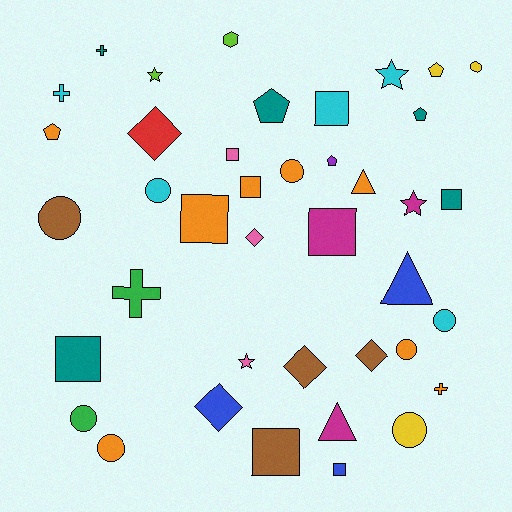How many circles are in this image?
There are 9 circles.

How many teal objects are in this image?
There are 5 teal objects.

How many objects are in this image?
There are 40 objects.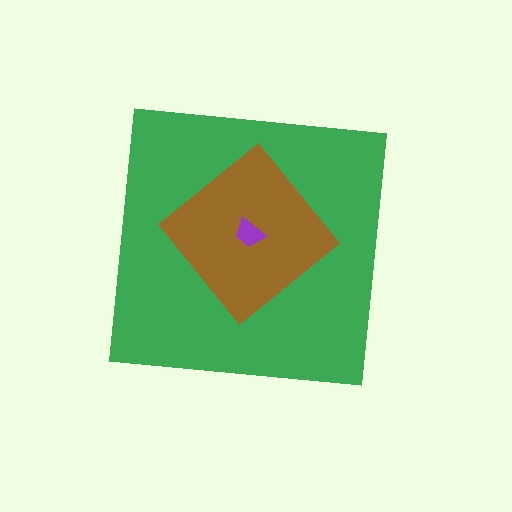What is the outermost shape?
The green square.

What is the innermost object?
The purple trapezoid.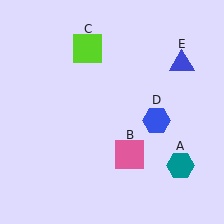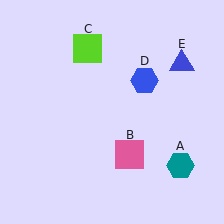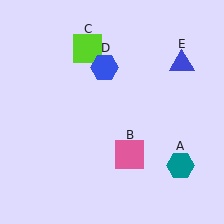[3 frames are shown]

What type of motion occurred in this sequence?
The blue hexagon (object D) rotated counterclockwise around the center of the scene.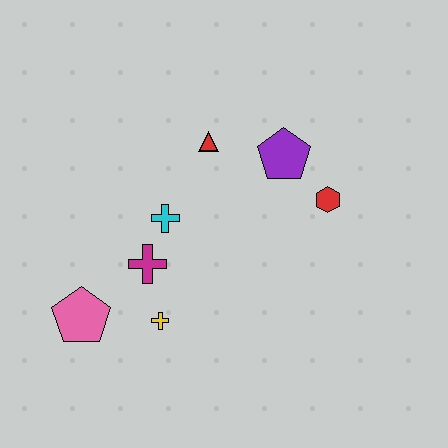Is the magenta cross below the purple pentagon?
Yes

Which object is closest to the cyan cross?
The magenta cross is closest to the cyan cross.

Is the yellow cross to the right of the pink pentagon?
Yes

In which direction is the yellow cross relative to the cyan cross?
The yellow cross is below the cyan cross.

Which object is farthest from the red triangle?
The pink pentagon is farthest from the red triangle.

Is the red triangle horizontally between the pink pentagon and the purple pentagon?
Yes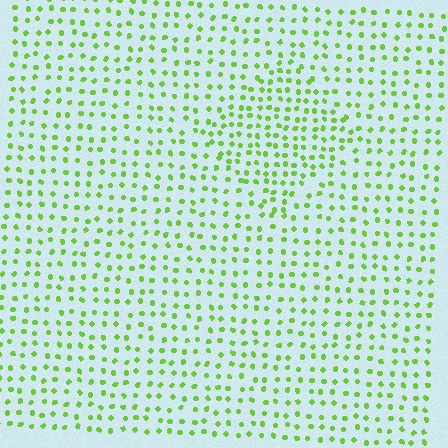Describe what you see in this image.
The image contains small lime elements arranged at two different densities. A diamond-shaped region is visible where the elements are more densely packed than the surrounding area.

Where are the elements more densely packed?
The elements are more densely packed inside the diamond boundary.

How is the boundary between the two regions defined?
The boundary is defined by a change in element density (approximately 1.6x ratio). All elements are the same color, size, and shape.